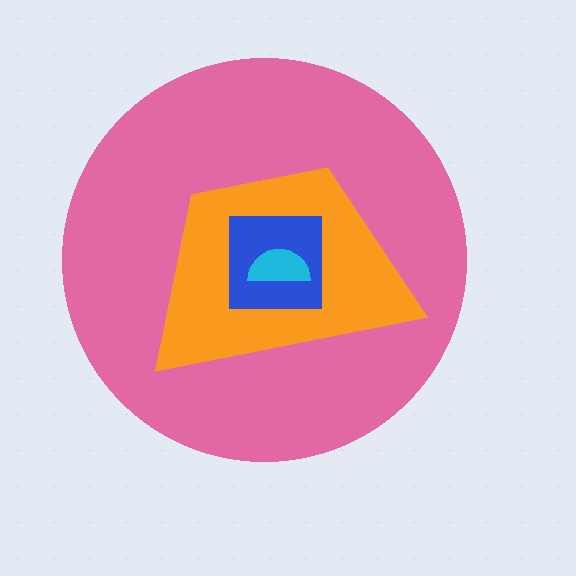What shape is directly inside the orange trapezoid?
The blue square.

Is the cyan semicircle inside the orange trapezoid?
Yes.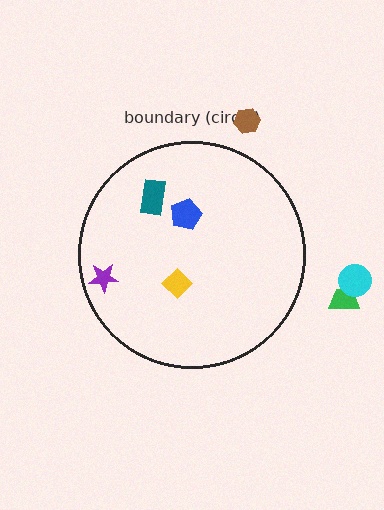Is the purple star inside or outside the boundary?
Inside.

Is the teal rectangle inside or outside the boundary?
Inside.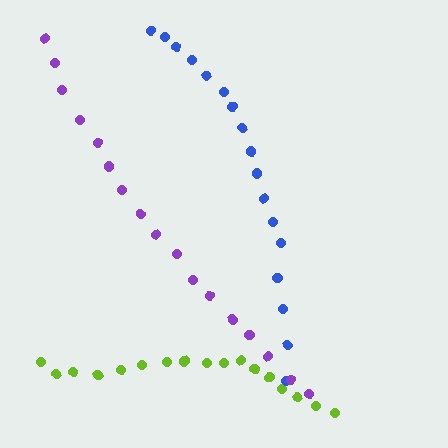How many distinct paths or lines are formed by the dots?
There are 3 distinct paths.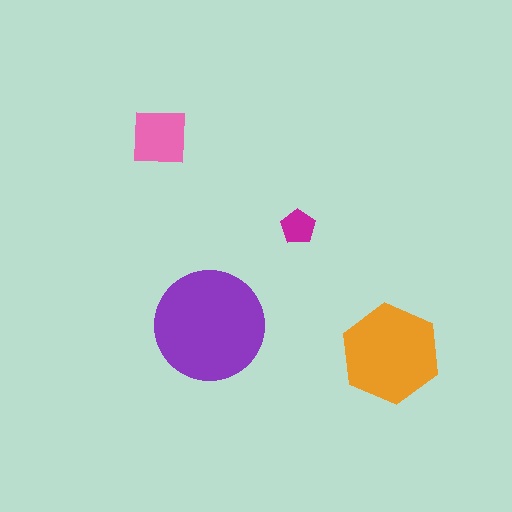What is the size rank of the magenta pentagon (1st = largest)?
4th.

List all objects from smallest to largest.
The magenta pentagon, the pink square, the orange hexagon, the purple circle.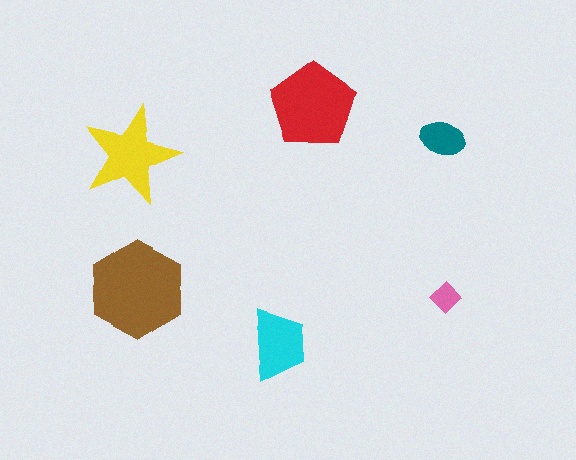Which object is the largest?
The brown hexagon.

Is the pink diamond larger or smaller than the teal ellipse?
Smaller.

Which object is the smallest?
The pink diamond.